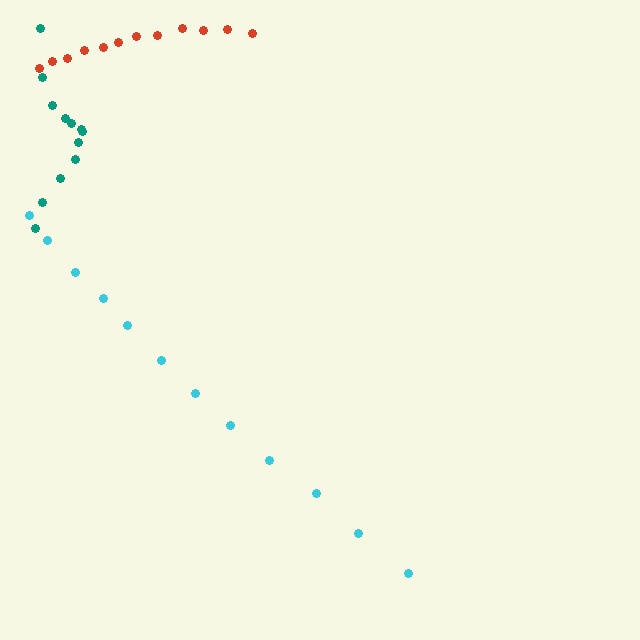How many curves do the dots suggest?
There are 3 distinct paths.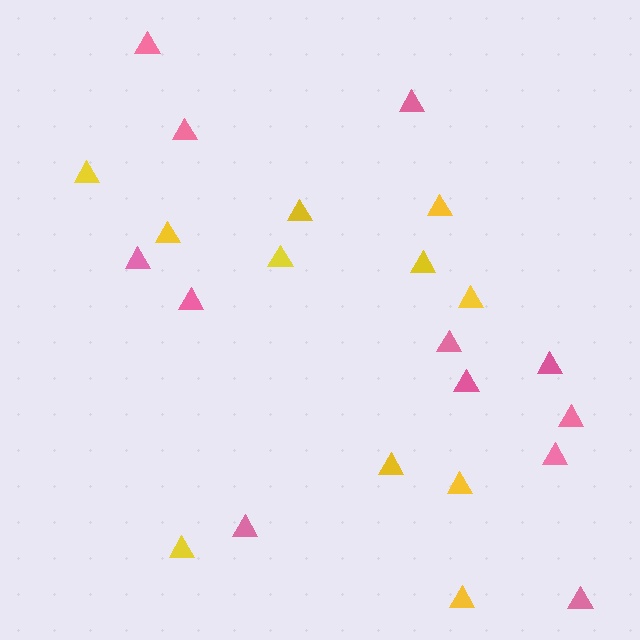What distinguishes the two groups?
There are 2 groups: one group of pink triangles (12) and one group of yellow triangles (11).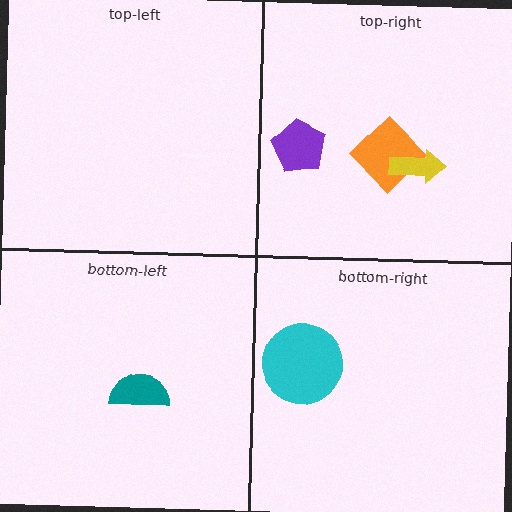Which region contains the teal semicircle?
The bottom-left region.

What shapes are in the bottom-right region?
The cyan circle.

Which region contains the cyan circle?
The bottom-right region.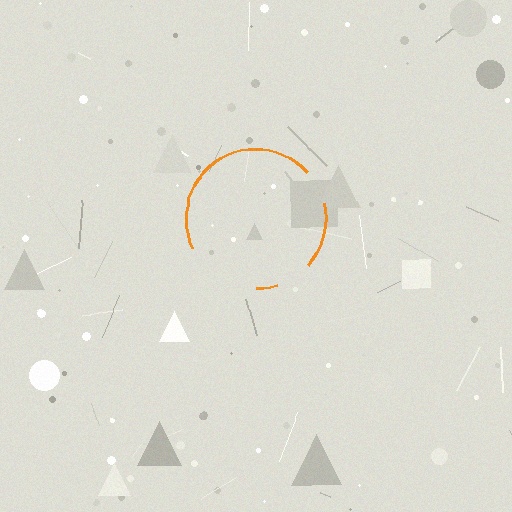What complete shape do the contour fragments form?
The contour fragments form a circle.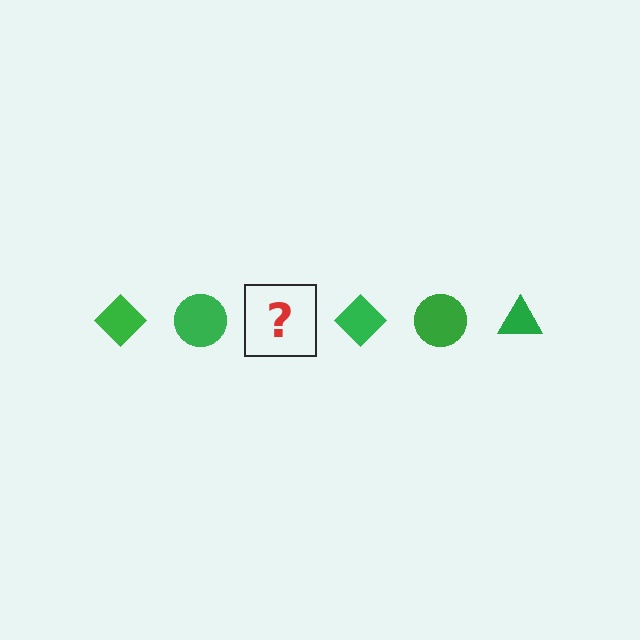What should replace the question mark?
The question mark should be replaced with a green triangle.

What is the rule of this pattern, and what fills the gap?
The rule is that the pattern cycles through diamond, circle, triangle shapes in green. The gap should be filled with a green triangle.